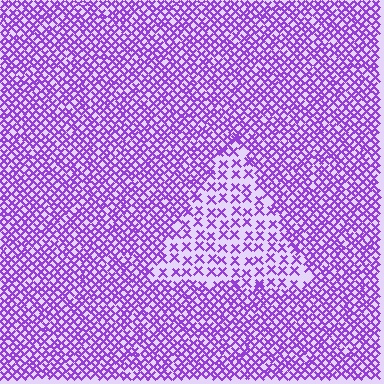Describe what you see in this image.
The image contains small purple elements arranged at two different densities. A triangle-shaped region is visible where the elements are less densely packed than the surrounding area.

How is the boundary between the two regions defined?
The boundary is defined by a change in element density (approximately 2.1x ratio). All elements are the same color, size, and shape.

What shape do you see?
I see a triangle.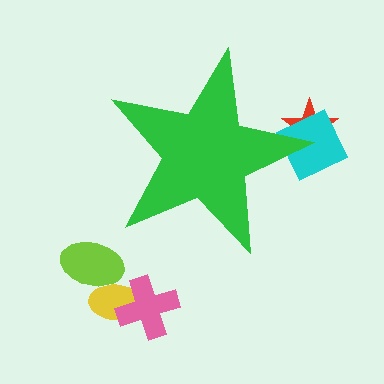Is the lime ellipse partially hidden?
No, the lime ellipse is fully visible.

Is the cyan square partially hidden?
Yes, the cyan square is partially hidden behind the green star.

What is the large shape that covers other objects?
A green star.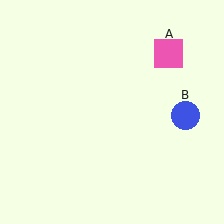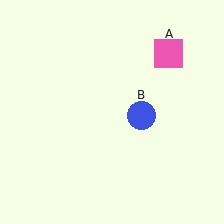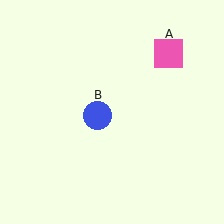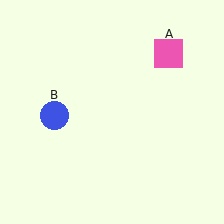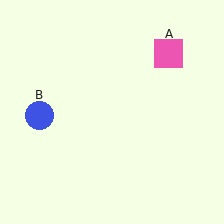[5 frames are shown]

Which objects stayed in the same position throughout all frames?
Pink square (object A) remained stationary.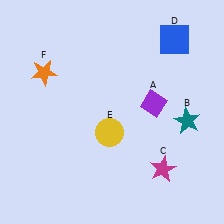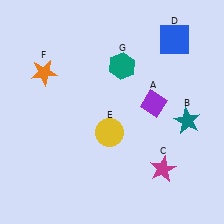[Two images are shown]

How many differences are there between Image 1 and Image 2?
There is 1 difference between the two images.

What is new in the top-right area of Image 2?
A teal hexagon (G) was added in the top-right area of Image 2.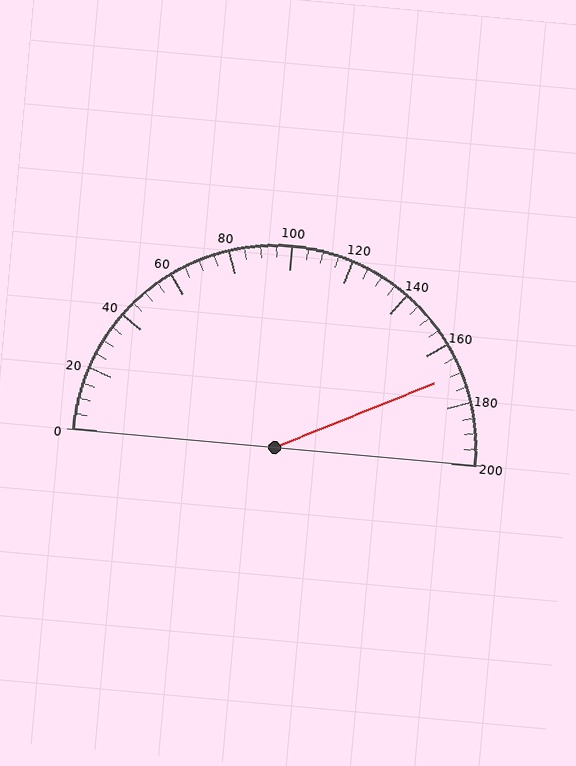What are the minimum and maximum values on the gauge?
The gauge ranges from 0 to 200.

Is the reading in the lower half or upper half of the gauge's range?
The reading is in the upper half of the range (0 to 200).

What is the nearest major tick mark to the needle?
The nearest major tick mark is 160.